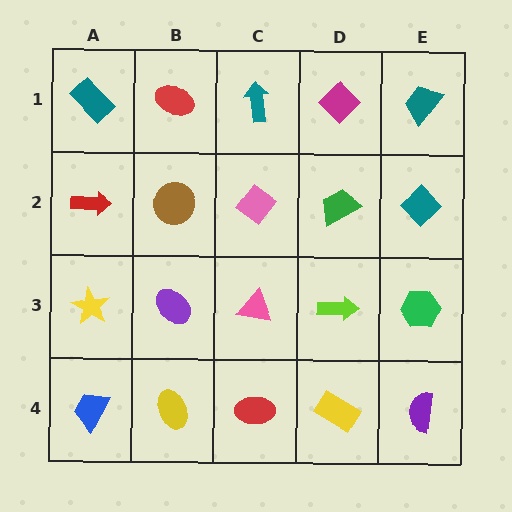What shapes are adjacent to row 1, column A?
A red arrow (row 2, column A), a red ellipse (row 1, column B).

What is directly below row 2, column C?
A pink triangle.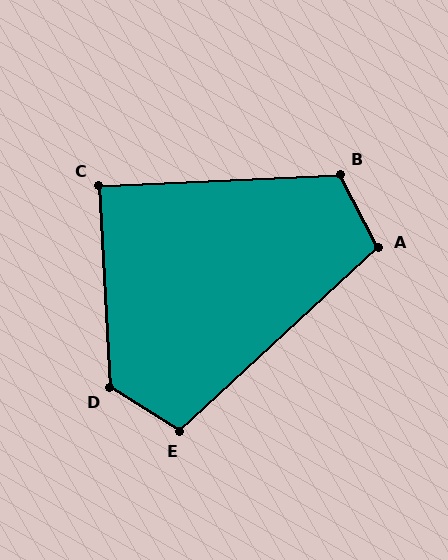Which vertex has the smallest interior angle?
C, at approximately 89 degrees.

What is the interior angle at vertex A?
Approximately 106 degrees (obtuse).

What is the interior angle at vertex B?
Approximately 114 degrees (obtuse).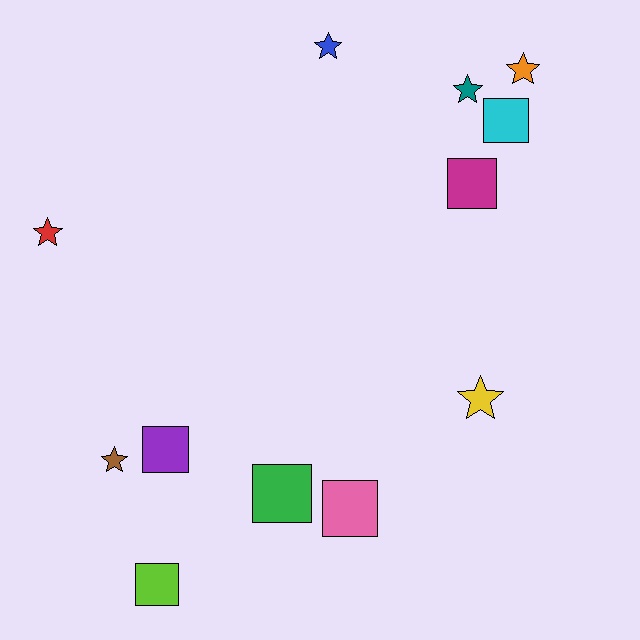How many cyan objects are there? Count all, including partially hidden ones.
There is 1 cyan object.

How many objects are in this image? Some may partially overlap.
There are 12 objects.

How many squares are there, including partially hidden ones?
There are 6 squares.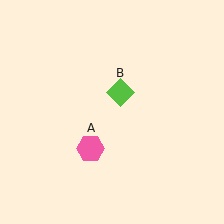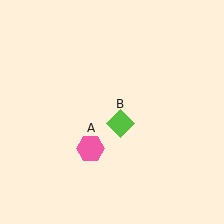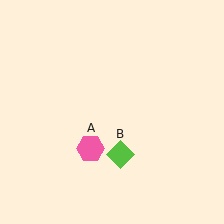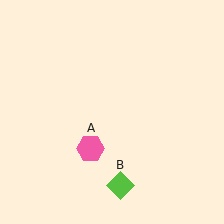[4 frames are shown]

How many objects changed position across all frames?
1 object changed position: lime diamond (object B).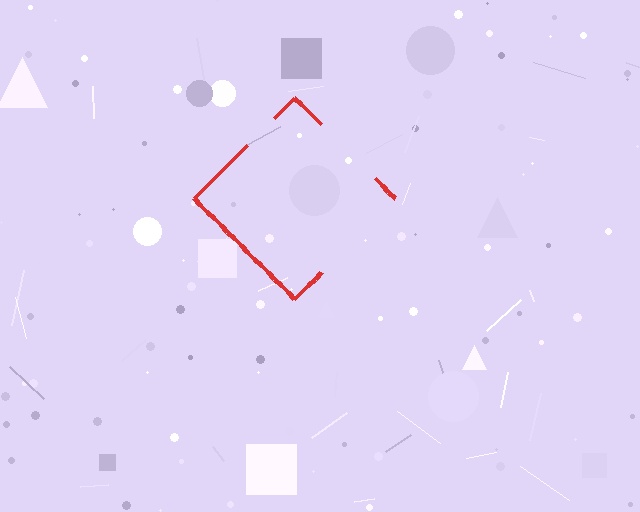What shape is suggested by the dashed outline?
The dashed outline suggests a diamond.